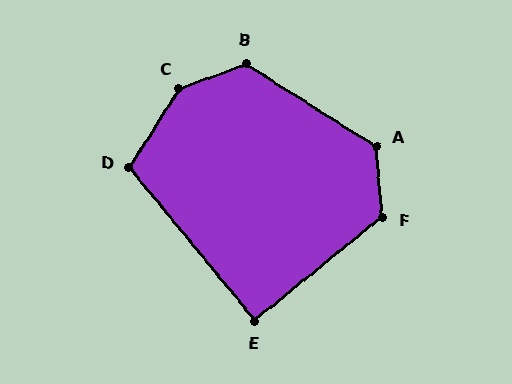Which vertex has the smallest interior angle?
E, at approximately 90 degrees.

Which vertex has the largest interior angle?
C, at approximately 143 degrees.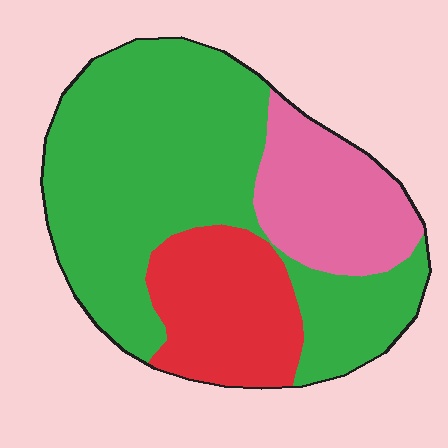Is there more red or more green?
Green.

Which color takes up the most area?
Green, at roughly 60%.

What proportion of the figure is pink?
Pink takes up about one fifth (1/5) of the figure.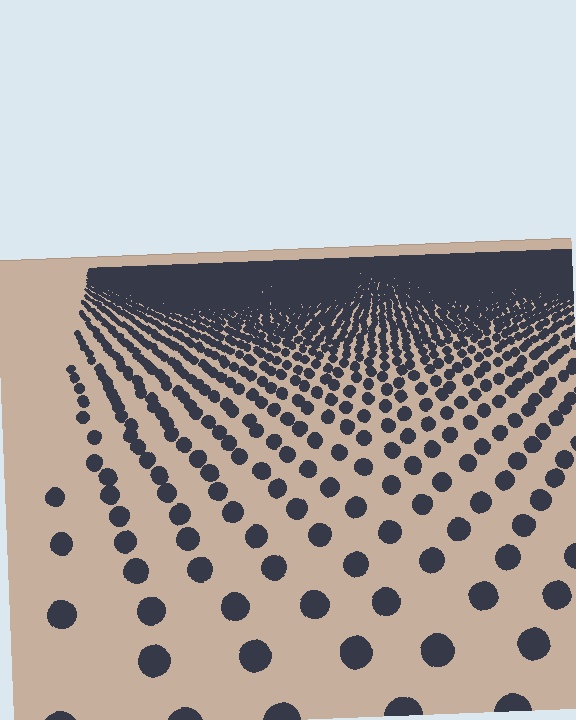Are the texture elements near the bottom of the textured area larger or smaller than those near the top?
Larger. Near the bottom, elements are closer to the viewer and appear at a bigger on-screen size.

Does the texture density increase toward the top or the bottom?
Density increases toward the top.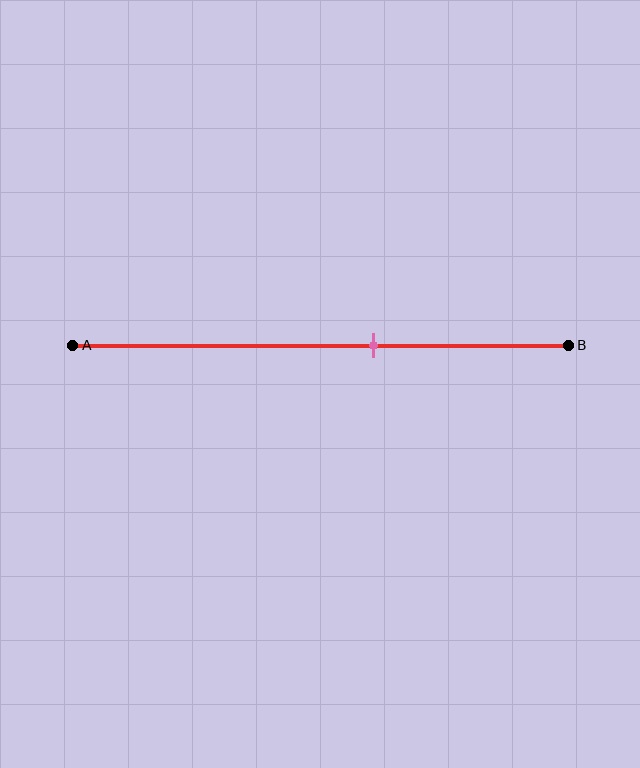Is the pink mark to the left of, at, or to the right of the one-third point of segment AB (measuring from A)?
The pink mark is to the right of the one-third point of segment AB.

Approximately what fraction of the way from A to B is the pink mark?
The pink mark is approximately 60% of the way from A to B.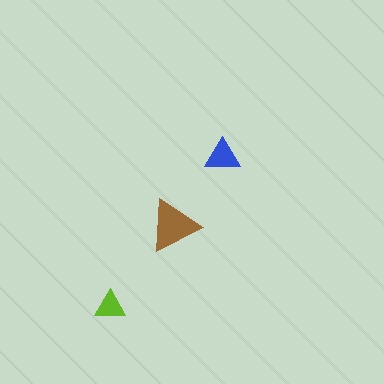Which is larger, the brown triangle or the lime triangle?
The brown one.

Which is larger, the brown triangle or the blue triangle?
The brown one.